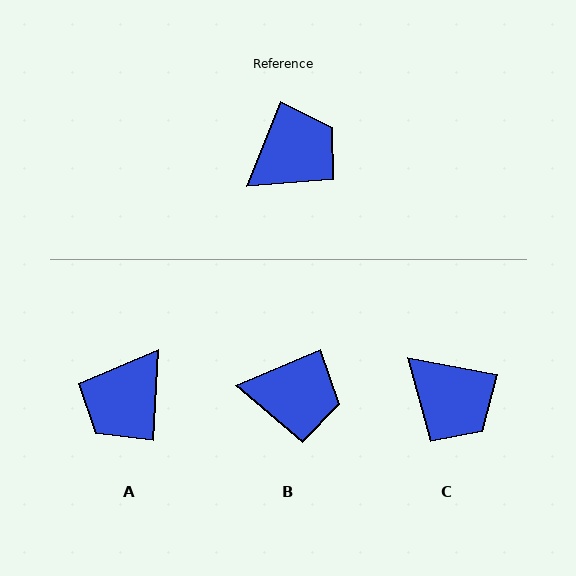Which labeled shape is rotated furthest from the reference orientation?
A, about 161 degrees away.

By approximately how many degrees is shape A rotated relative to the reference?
Approximately 161 degrees clockwise.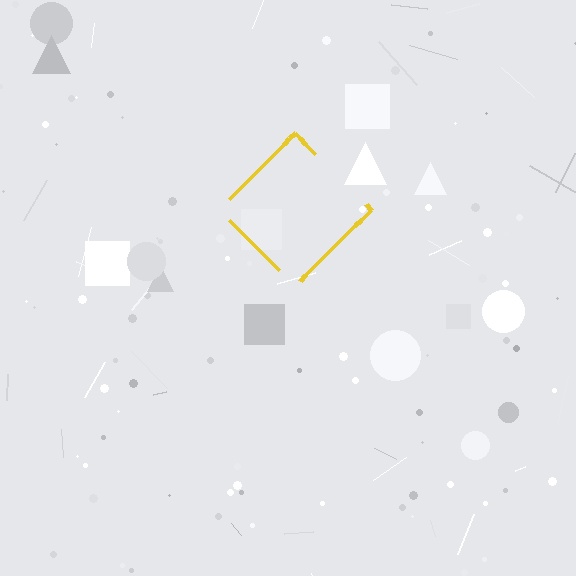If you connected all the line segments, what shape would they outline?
They would outline a diamond.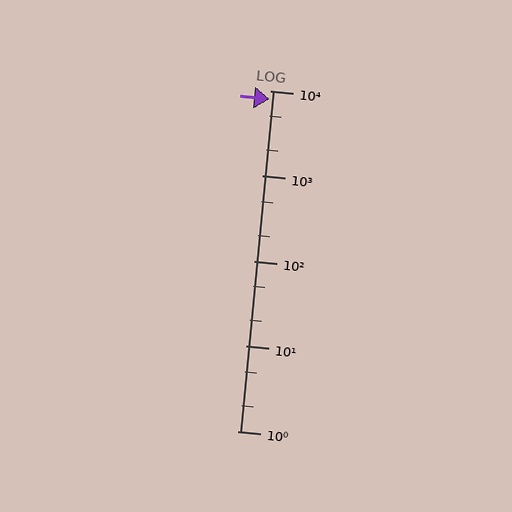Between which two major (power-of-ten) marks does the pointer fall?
The pointer is between 1000 and 10000.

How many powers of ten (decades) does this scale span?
The scale spans 4 decades, from 1 to 10000.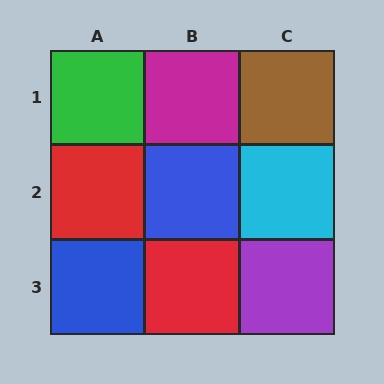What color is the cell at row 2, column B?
Blue.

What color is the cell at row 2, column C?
Cyan.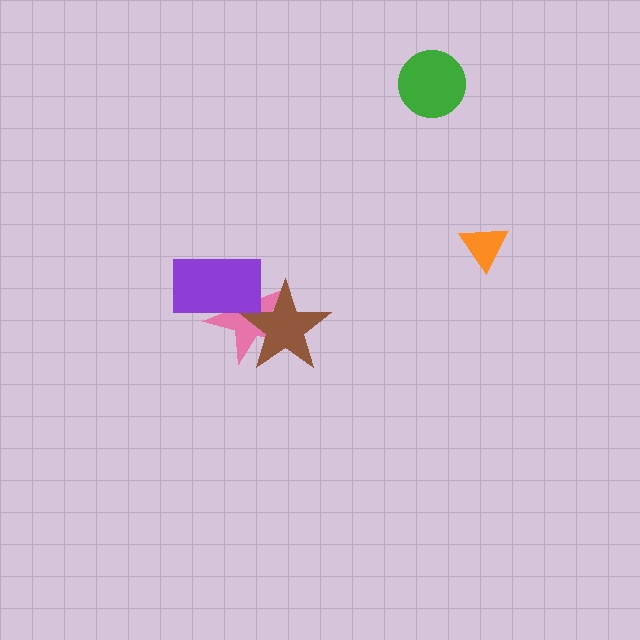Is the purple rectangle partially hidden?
No, no other shape covers it.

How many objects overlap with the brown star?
2 objects overlap with the brown star.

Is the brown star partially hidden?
Yes, it is partially covered by another shape.